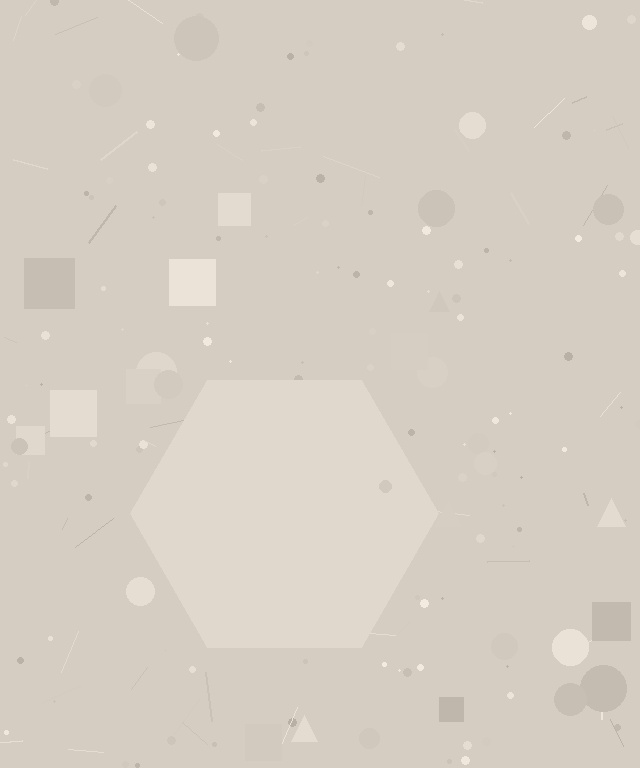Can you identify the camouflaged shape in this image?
The camouflaged shape is a hexagon.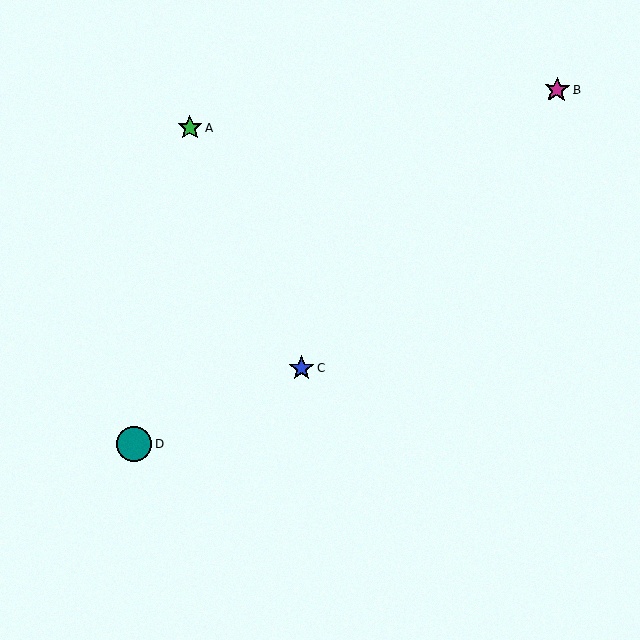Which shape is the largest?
The teal circle (labeled D) is the largest.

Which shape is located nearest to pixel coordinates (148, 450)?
The teal circle (labeled D) at (134, 444) is nearest to that location.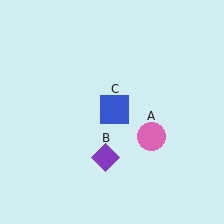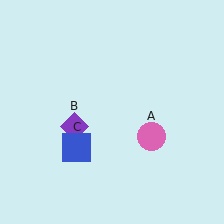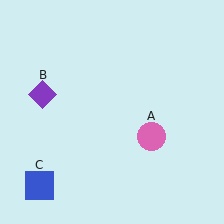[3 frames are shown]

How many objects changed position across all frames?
2 objects changed position: purple diamond (object B), blue square (object C).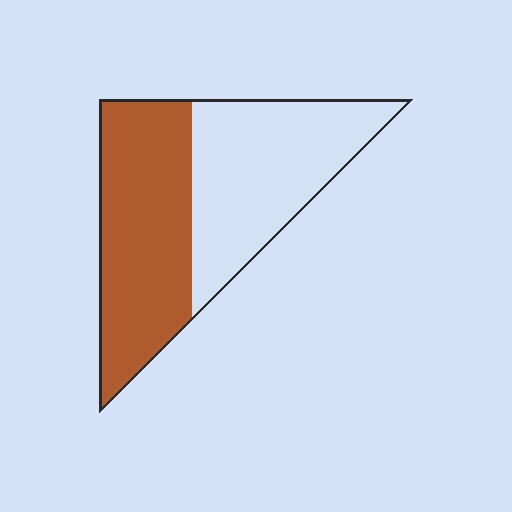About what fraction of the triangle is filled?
About one half (1/2).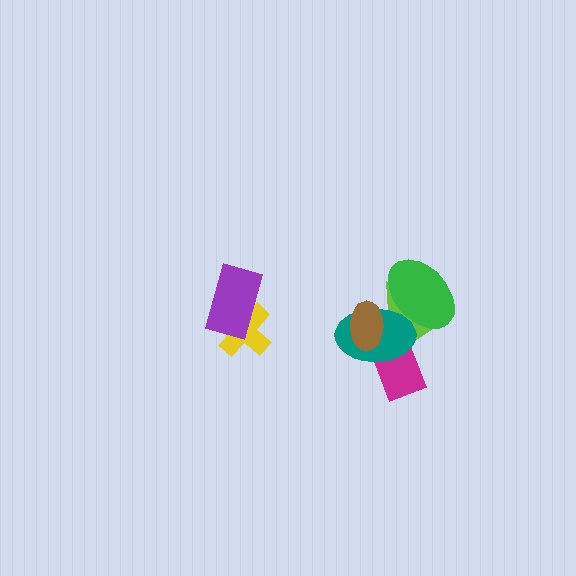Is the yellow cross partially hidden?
Yes, it is partially covered by another shape.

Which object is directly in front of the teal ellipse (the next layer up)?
The brown ellipse is directly in front of the teal ellipse.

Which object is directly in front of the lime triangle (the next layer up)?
The teal ellipse is directly in front of the lime triangle.